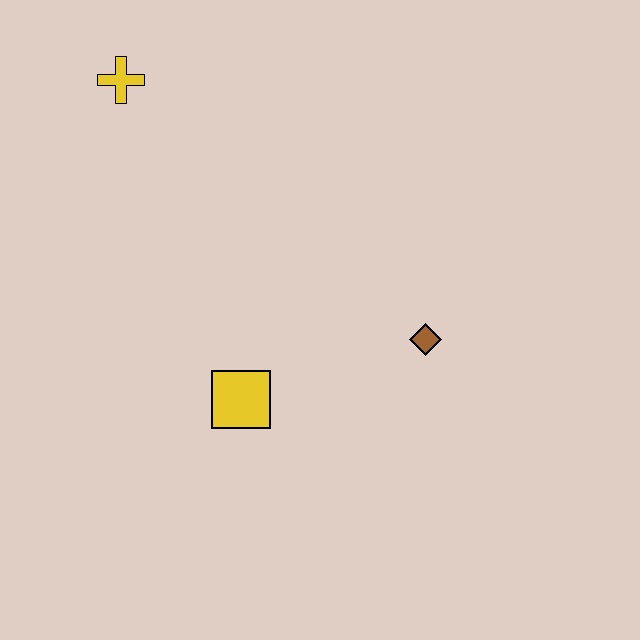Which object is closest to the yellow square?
The brown diamond is closest to the yellow square.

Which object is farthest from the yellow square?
The yellow cross is farthest from the yellow square.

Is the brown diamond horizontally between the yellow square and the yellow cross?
No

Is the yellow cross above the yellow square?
Yes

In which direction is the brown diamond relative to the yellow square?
The brown diamond is to the right of the yellow square.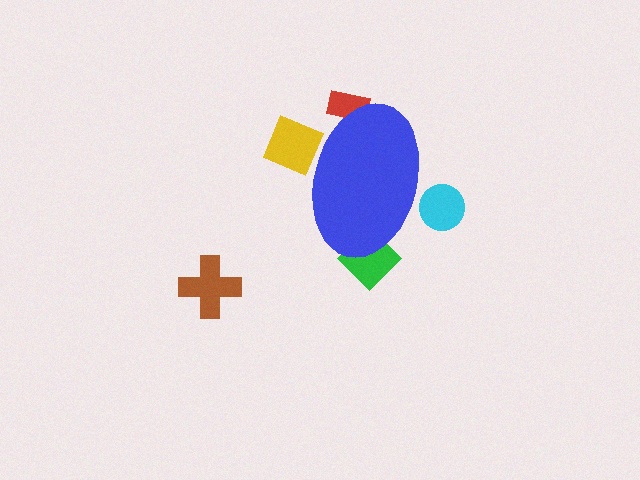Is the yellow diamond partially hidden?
Yes, the yellow diamond is partially hidden behind the blue ellipse.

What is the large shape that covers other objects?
A blue ellipse.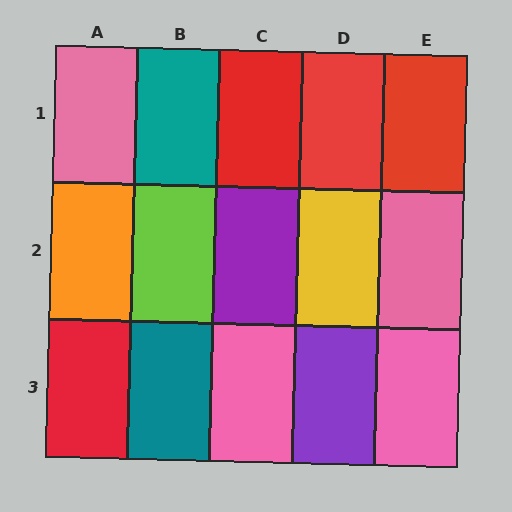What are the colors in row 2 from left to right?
Orange, lime, purple, yellow, pink.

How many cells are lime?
1 cell is lime.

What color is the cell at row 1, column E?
Red.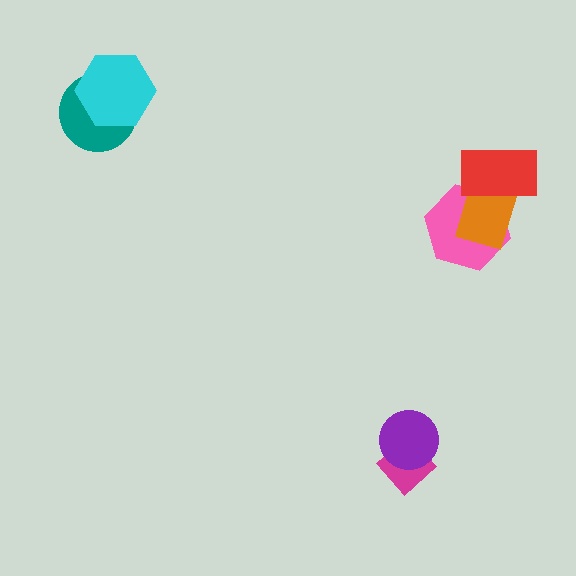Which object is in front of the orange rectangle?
The red rectangle is in front of the orange rectangle.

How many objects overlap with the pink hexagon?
2 objects overlap with the pink hexagon.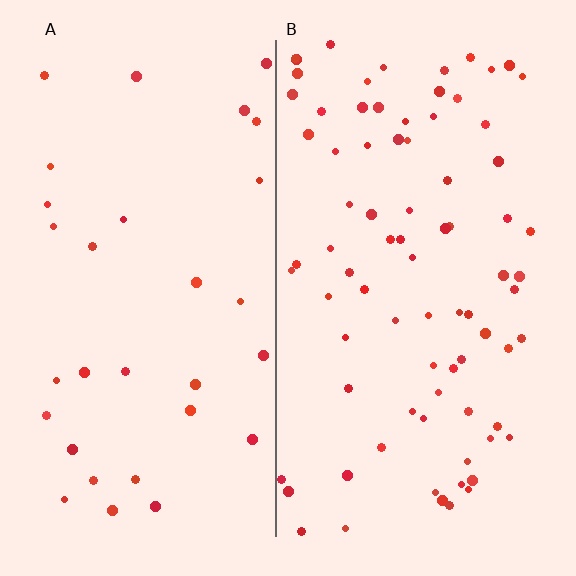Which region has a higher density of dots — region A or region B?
B (the right).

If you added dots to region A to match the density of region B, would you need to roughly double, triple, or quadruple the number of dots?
Approximately triple.